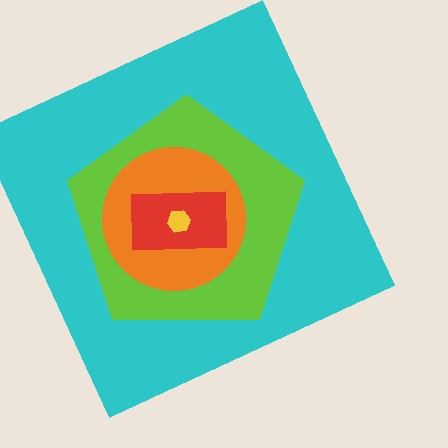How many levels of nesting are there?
5.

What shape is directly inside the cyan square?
The lime pentagon.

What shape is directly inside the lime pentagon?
The orange circle.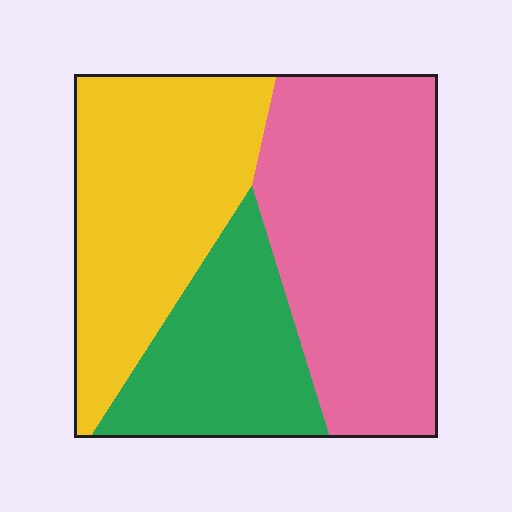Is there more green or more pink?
Pink.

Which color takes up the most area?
Pink, at roughly 45%.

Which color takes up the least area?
Green, at roughly 25%.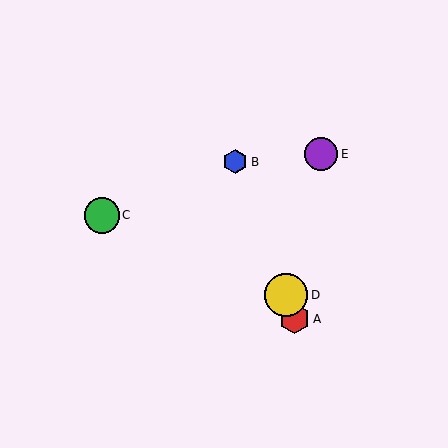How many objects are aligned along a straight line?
3 objects (A, B, D) are aligned along a straight line.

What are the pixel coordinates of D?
Object D is at (286, 295).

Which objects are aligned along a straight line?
Objects A, B, D are aligned along a straight line.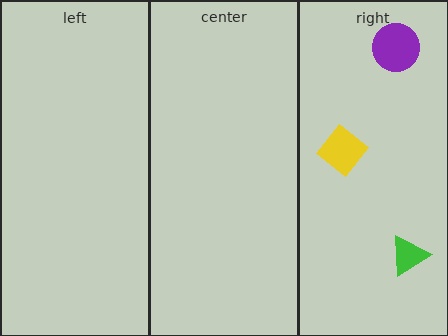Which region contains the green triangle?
The right region.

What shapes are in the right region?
The green triangle, the purple circle, the yellow diamond.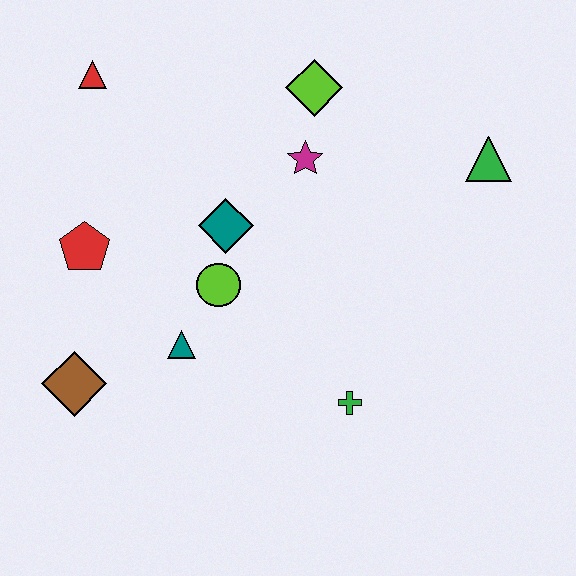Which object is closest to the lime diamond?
The magenta star is closest to the lime diamond.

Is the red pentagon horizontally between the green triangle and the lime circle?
No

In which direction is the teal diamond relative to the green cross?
The teal diamond is above the green cross.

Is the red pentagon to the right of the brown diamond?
Yes